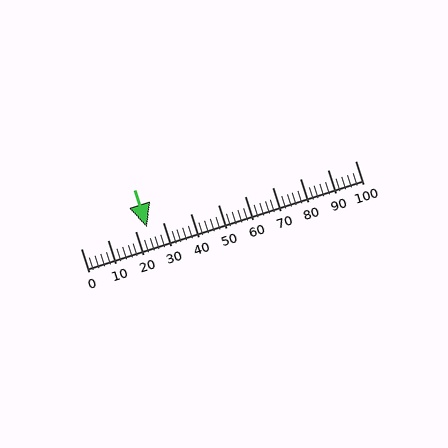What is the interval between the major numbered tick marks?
The major tick marks are spaced 10 units apart.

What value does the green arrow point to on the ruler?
The green arrow points to approximately 24.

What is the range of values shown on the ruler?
The ruler shows values from 0 to 100.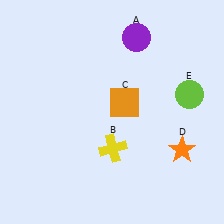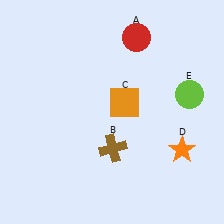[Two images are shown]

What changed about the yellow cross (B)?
In Image 1, B is yellow. In Image 2, it changed to brown.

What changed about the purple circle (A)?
In Image 1, A is purple. In Image 2, it changed to red.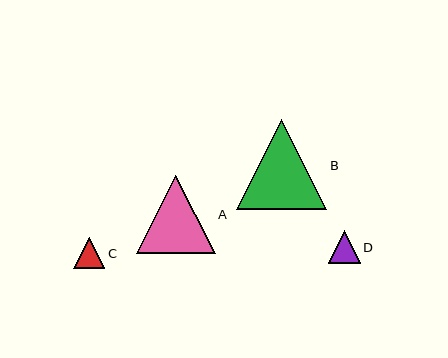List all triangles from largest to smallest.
From largest to smallest: B, A, D, C.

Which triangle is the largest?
Triangle B is the largest with a size of approximately 90 pixels.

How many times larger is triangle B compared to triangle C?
Triangle B is approximately 2.9 times the size of triangle C.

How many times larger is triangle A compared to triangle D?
Triangle A is approximately 2.4 times the size of triangle D.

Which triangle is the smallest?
Triangle C is the smallest with a size of approximately 31 pixels.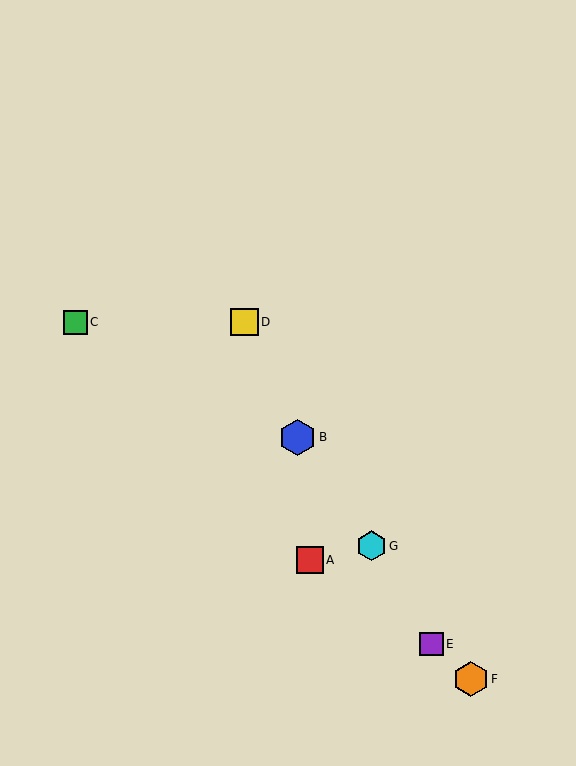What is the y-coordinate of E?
Object E is at y≈644.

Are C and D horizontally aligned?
Yes, both are at y≈322.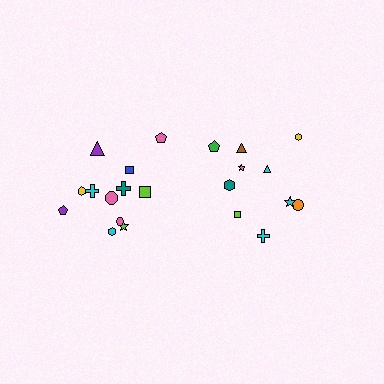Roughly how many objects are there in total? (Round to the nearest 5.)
Roughly 20 objects in total.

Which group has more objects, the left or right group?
The left group.